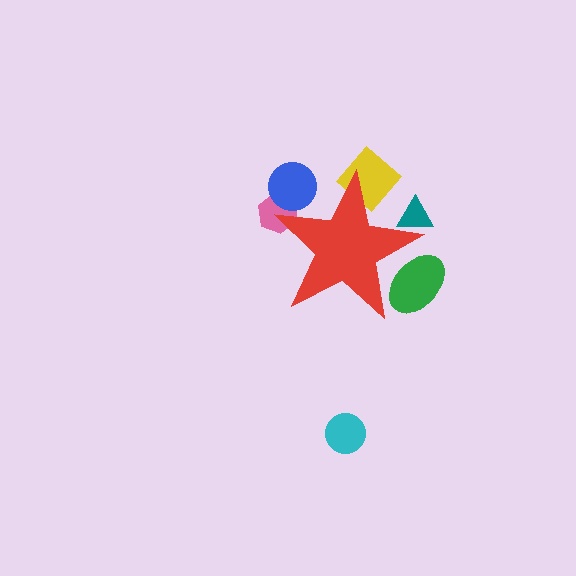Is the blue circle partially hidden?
Yes, the blue circle is partially hidden behind the red star.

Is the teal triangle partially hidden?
Yes, the teal triangle is partially hidden behind the red star.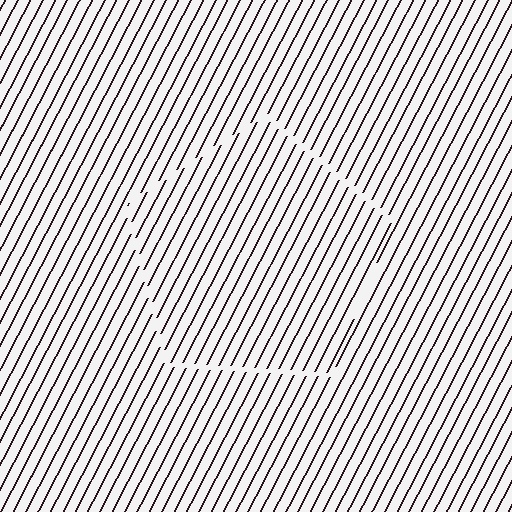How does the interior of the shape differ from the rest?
The interior of the shape contains the same grating, shifted by half a period — the contour is defined by the phase discontinuity where line-ends from the inner and outer gratings abut.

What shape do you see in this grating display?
An illusory pentagon. The interior of the shape contains the same grating, shifted by half a period — the contour is defined by the phase discontinuity where line-ends from the inner and outer gratings abut.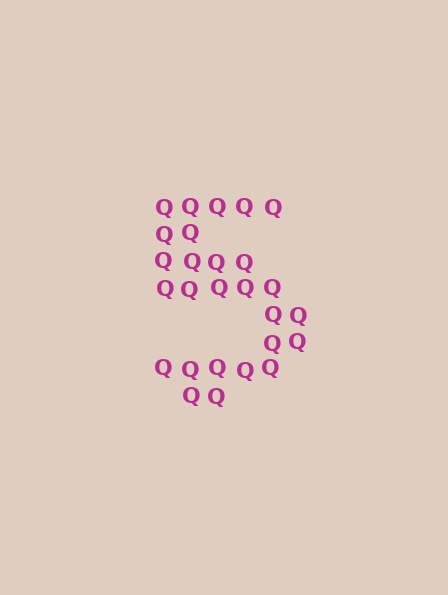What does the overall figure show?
The overall figure shows the digit 5.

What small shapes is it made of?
It is made of small letter Q's.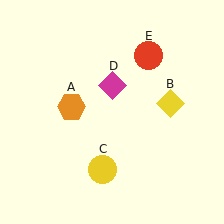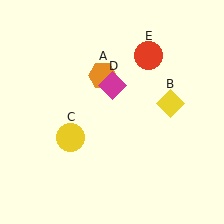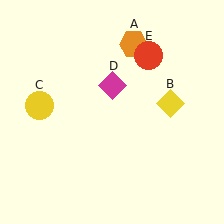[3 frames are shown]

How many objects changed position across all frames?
2 objects changed position: orange hexagon (object A), yellow circle (object C).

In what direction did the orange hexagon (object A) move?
The orange hexagon (object A) moved up and to the right.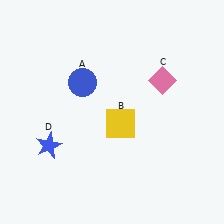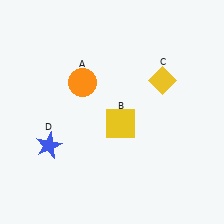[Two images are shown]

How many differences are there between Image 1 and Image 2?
There are 2 differences between the two images.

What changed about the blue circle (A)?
In Image 1, A is blue. In Image 2, it changed to orange.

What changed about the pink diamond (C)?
In Image 1, C is pink. In Image 2, it changed to yellow.